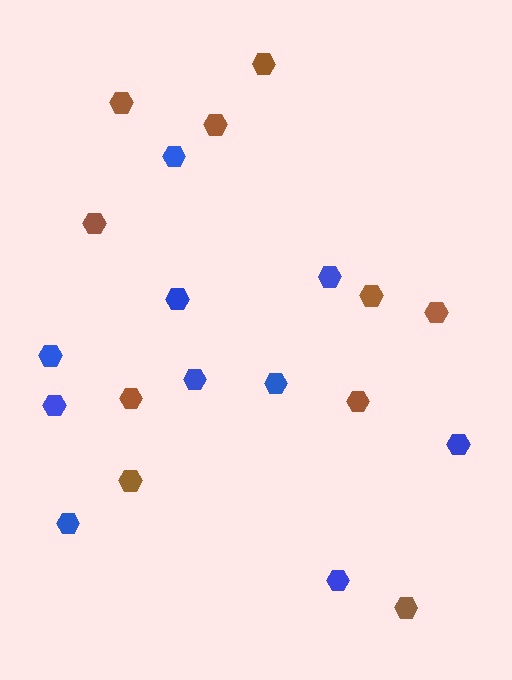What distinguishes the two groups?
There are 2 groups: one group of brown hexagons (10) and one group of blue hexagons (10).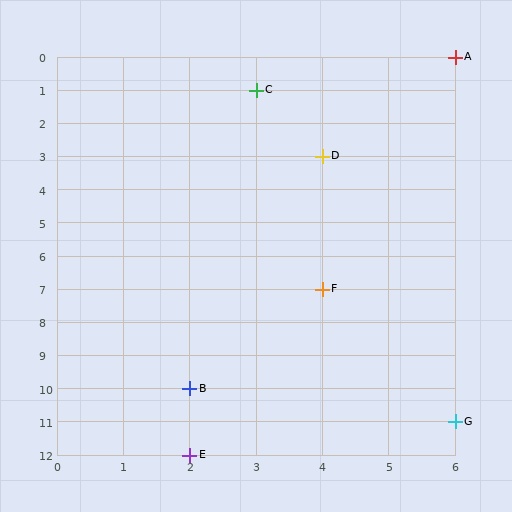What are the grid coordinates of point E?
Point E is at grid coordinates (2, 12).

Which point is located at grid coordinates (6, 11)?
Point G is at (6, 11).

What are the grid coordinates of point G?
Point G is at grid coordinates (6, 11).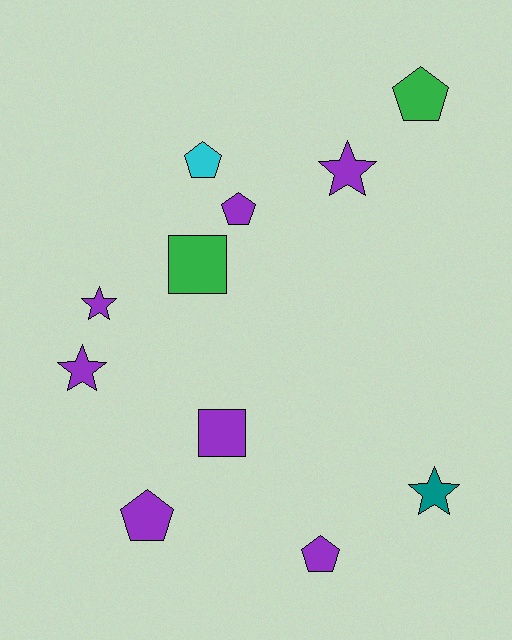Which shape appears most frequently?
Pentagon, with 5 objects.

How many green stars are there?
There are no green stars.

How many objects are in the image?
There are 11 objects.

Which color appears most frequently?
Purple, with 7 objects.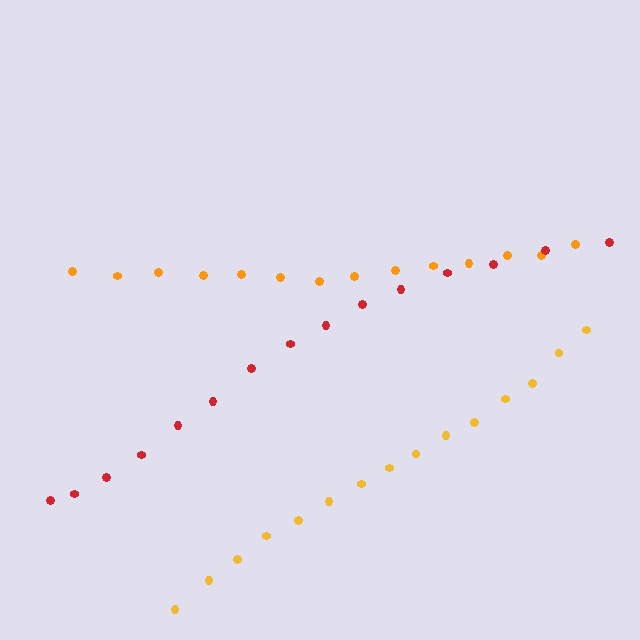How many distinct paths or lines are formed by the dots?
There are 3 distinct paths.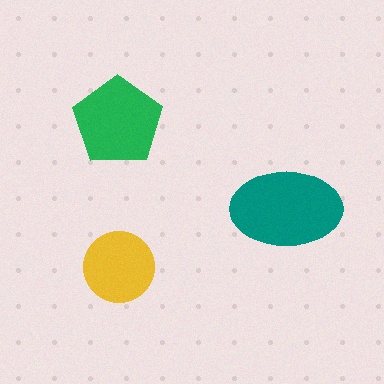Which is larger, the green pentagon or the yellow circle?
The green pentagon.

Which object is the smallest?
The yellow circle.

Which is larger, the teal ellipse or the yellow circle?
The teal ellipse.